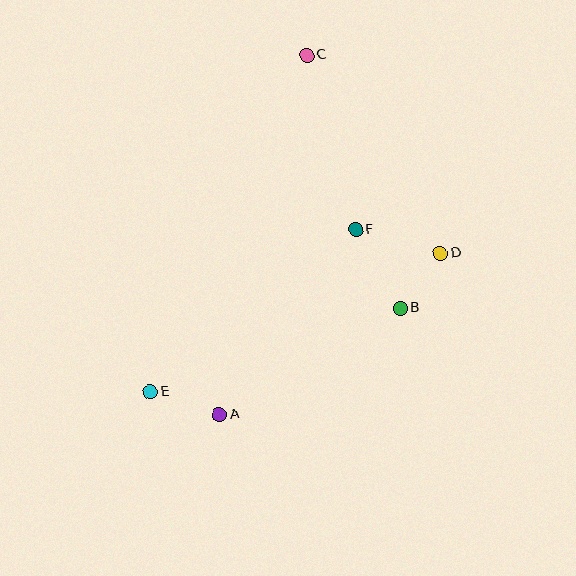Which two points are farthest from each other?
Points C and E are farthest from each other.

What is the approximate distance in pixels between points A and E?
The distance between A and E is approximately 73 pixels.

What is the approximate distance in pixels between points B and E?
The distance between B and E is approximately 264 pixels.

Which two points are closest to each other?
Points B and D are closest to each other.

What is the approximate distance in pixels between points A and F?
The distance between A and F is approximately 229 pixels.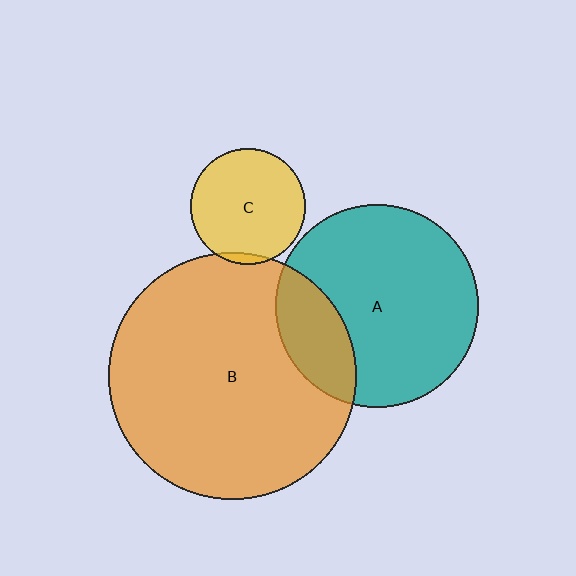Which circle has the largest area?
Circle B (orange).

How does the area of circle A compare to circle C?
Approximately 3.1 times.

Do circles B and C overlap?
Yes.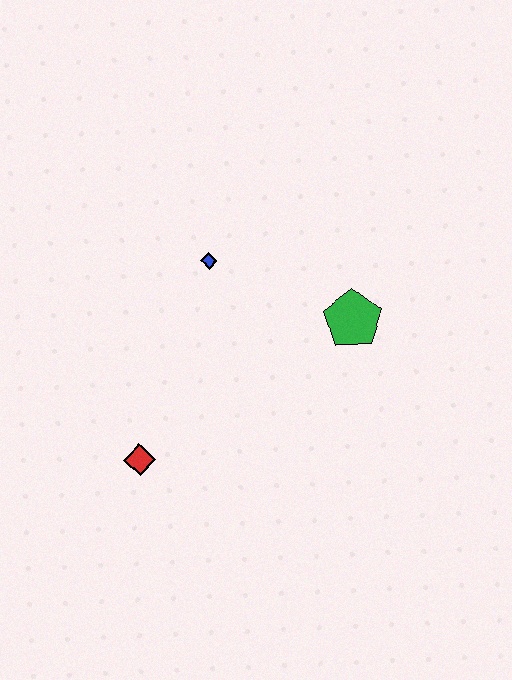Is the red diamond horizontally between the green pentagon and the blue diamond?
No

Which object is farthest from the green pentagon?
The red diamond is farthest from the green pentagon.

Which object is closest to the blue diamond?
The green pentagon is closest to the blue diamond.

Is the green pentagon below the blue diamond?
Yes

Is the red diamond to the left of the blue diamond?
Yes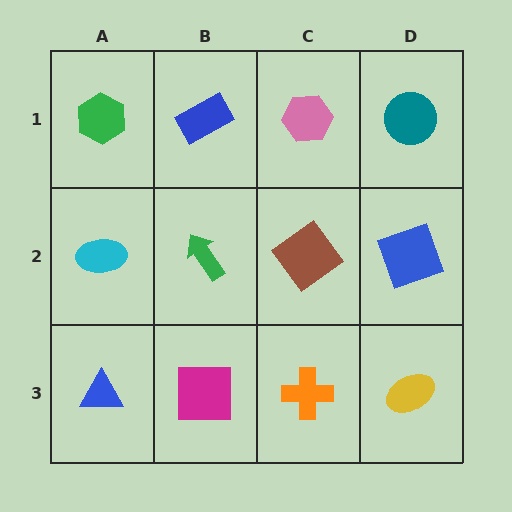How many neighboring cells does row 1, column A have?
2.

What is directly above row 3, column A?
A cyan ellipse.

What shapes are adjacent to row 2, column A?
A green hexagon (row 1, column A), a blue triangle (row 3, column A), a green arrow (row 2, column B).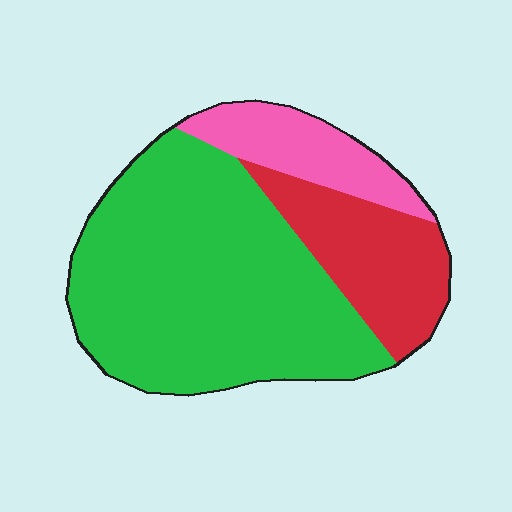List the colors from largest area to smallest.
From largest to smallest: green, red, pink.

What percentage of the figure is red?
Red takes up about one fifth (1/5) of the figure.